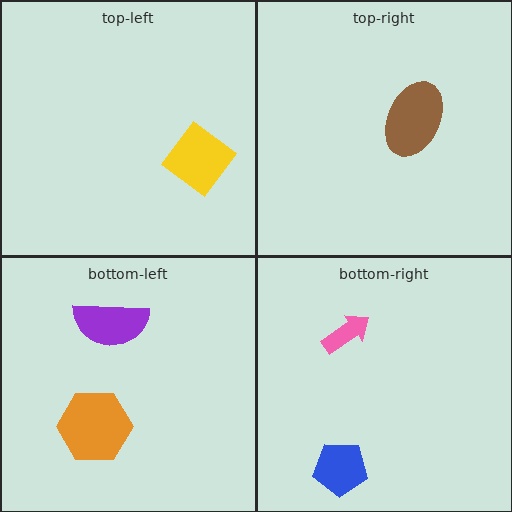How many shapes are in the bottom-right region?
2.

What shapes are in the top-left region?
The yellow diamond.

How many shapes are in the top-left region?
1.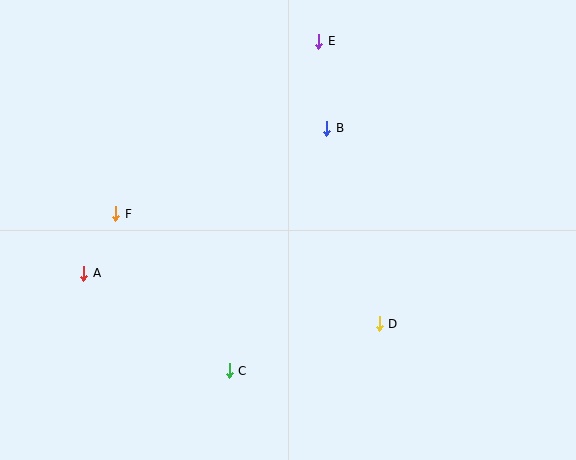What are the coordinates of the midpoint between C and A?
The midpoint between C and A is at (157, 322).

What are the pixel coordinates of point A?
Point A is at (84, 273).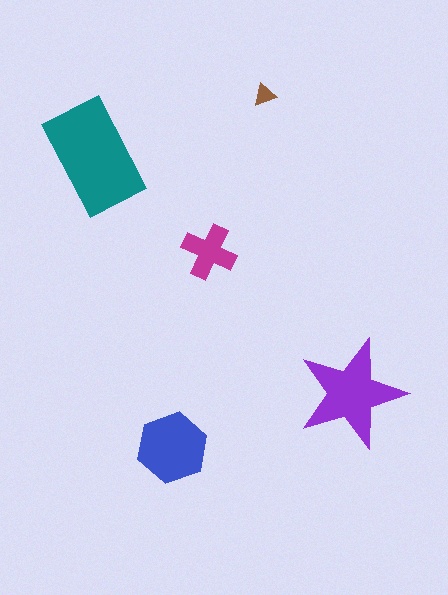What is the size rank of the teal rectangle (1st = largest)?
1st.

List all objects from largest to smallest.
The teal rectangle, the purple star, the blue hexagon, the magenta cross, the brown triangle.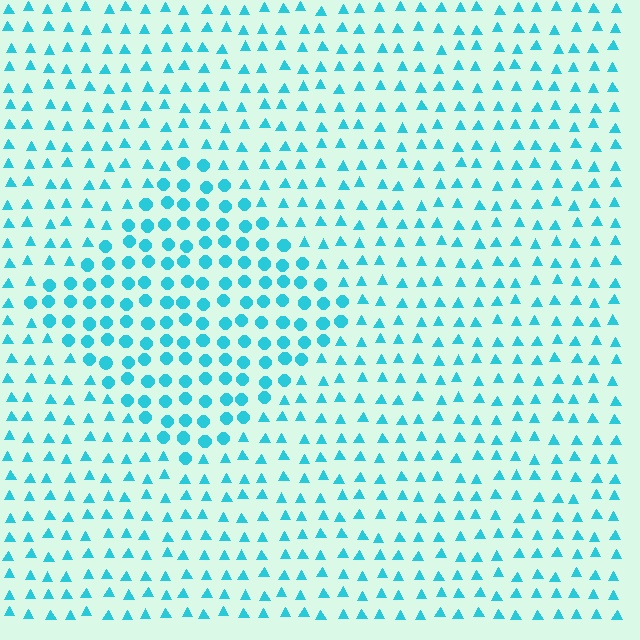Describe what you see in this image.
The image is filled with small cyan elements arranged in a uniform grid. A diamond-shaped region contains circles, while the surrounding area contains triangles. The boundary is defined purely by the change in element shape.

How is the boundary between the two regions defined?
The boundary is defined by a change in element shape: circles inside vs. triangles outside. All elements share the same color and spacing.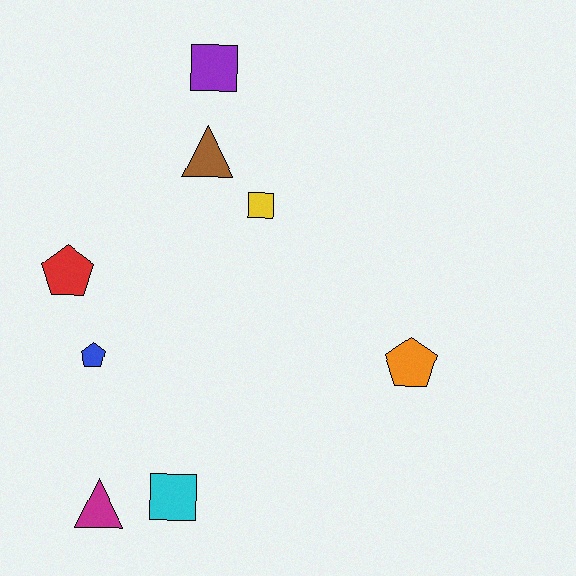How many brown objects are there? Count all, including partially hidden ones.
There is 1 brown object.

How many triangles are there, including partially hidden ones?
There are 2 triangles.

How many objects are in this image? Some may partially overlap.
There are 8 objects.